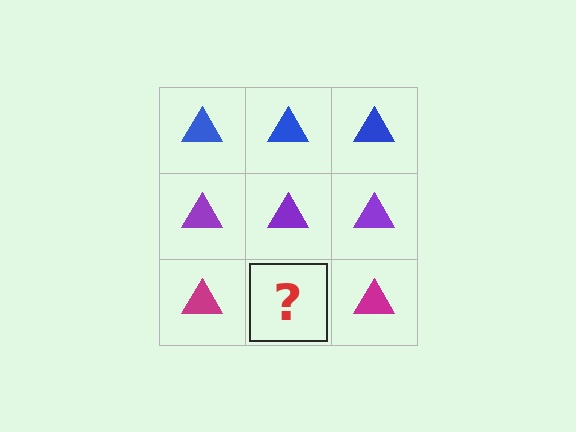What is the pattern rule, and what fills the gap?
The rule is that each row has a consistent color. The gap should be filled with a magenta triangle.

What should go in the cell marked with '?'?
The missing cell should contain a magenta triangle.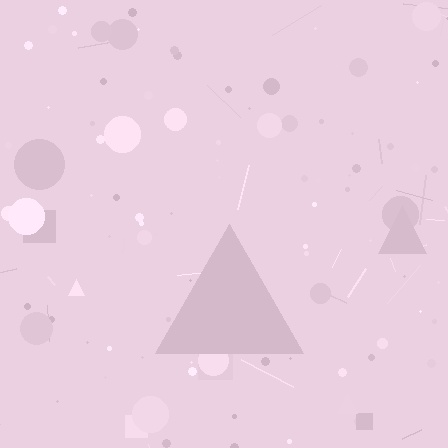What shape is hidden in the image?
A triangle is hidden in the image.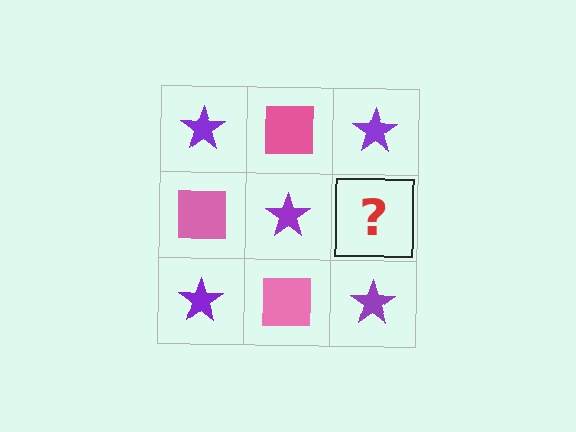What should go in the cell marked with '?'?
The missing cell should contain a pink square.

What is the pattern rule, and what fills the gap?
The rule is that it alternates purple star and pink square in a checkerboard pattern. The gap should be filled with a pink square.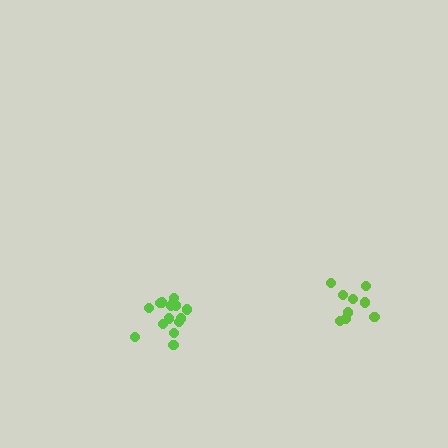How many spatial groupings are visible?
There are 2 spatial groupings.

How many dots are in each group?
Group 1: 14 dots, Group 2: 9 dots (23 total).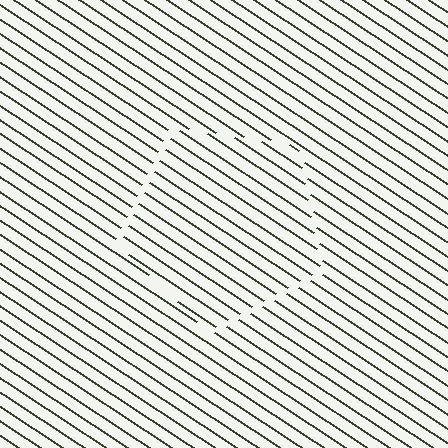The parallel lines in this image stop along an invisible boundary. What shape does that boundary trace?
An illusory pentagon. The interior of the shape contains the same grating, shifted by half a period — the contour is defined by the phase discontinuity where line-ends from the inner and outer gratings abut.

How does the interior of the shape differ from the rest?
The interior of the shape contains the same grating, shifted by half a period — the contour is defined by the phase discontinuity where line-ends from the inner and outer gratings abut.